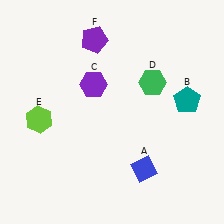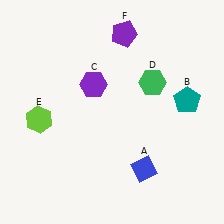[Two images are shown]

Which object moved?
The purple pentagon (F) moved right.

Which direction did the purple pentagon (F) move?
The purple pentagon (F) moved right.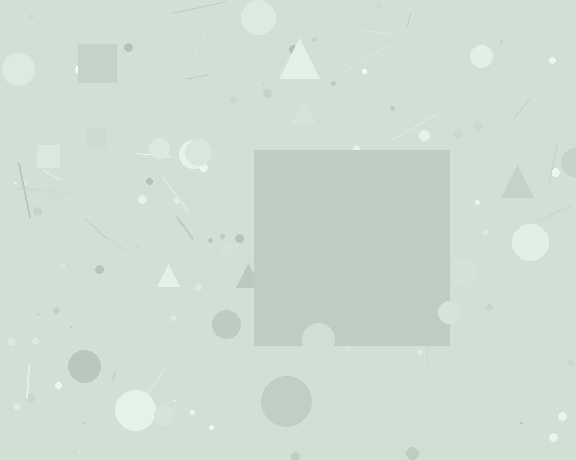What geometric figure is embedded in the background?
A square is embedded in the background.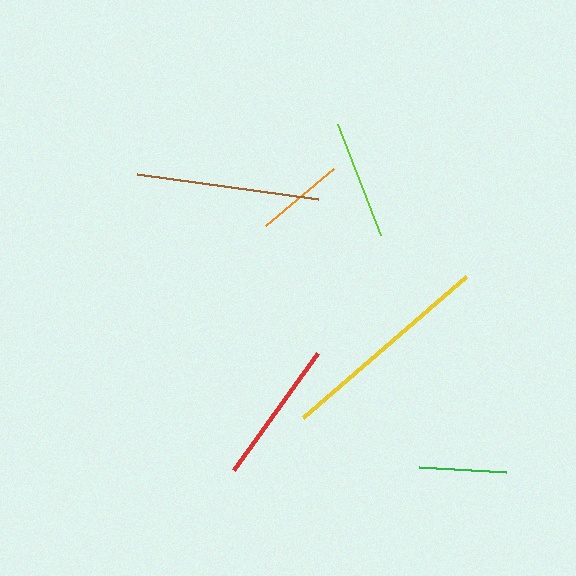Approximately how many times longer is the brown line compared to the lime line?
The brown line is approximately 1.5 times the length of the lime line.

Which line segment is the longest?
The yellow line is the longest at approximately 216 pixels.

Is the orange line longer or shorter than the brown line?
The brown line is longer than the orange line.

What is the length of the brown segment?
The brown segment is approximately 182 pixels long.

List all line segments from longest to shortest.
From longest to shortest: yellow, brown, red, lime, orange, green.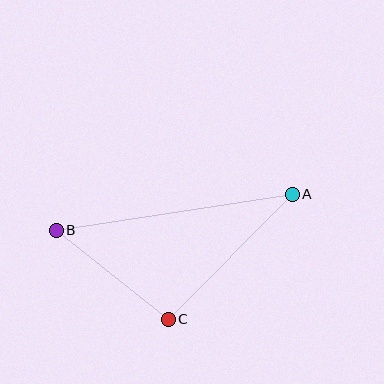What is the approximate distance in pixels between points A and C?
The distance between A and C is approximately 176 pixels.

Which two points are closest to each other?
Points B and C are closest to each other.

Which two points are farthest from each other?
Points A and B are farthest from each other.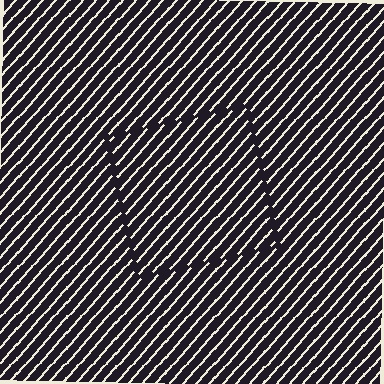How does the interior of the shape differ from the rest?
The interior of the shape contains the same grating, shifted by half a period — the contour is defined by the phase discontinuity where line-ends from the inner and outer gratings abut.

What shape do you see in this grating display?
An illusory square. The interior of the shape contains the same grating, shifted by half a period — the contour is defined by the phase discontinuity where line-ends from the inner and outer gratings abut.